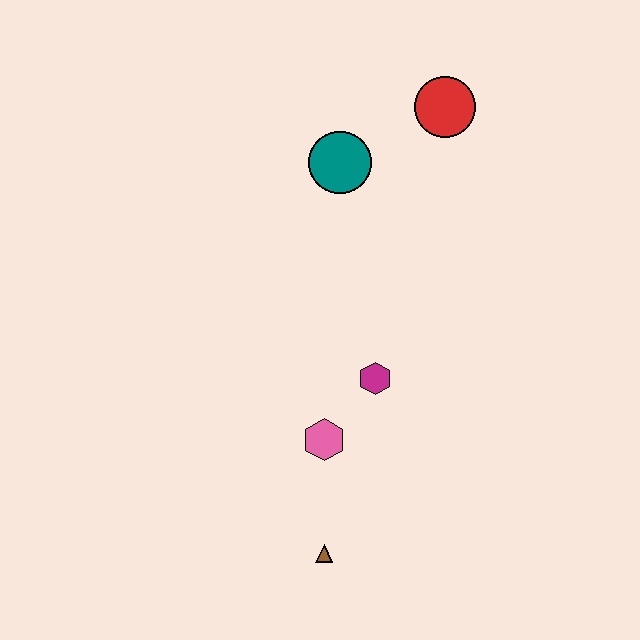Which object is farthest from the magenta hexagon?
The red circle is farthest from the magenta hexagon.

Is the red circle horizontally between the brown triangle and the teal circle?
No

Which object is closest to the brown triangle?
The pink hexagon is closest to the brown triangle.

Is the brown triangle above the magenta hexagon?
No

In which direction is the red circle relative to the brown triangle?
The red circle is above the brown triangle.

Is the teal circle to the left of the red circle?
Yes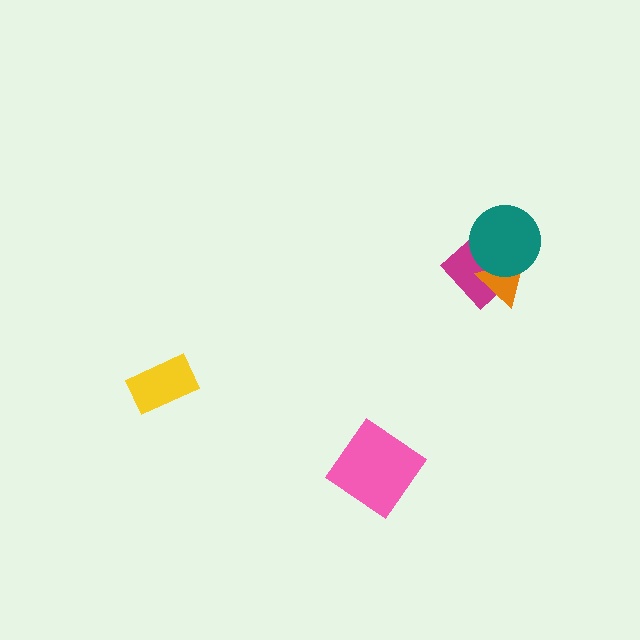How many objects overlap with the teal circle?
2 objects overlap with the teal circle.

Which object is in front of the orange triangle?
The teal circle is in front of the orange triangle.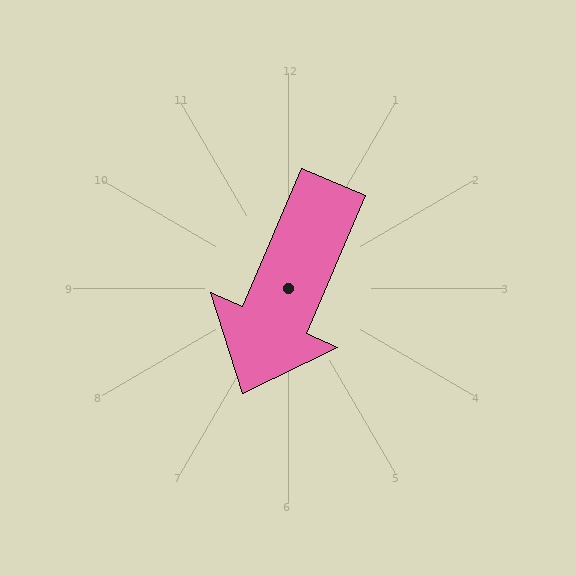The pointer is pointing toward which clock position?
Roughly 7 o'clock.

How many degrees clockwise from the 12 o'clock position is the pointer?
Approximately 203 degrees.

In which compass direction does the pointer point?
Southwest.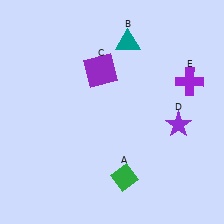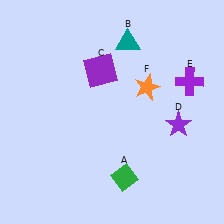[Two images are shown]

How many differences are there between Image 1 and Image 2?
There is 1 difference between the two images.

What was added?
An orange star (F) was added in Image 2.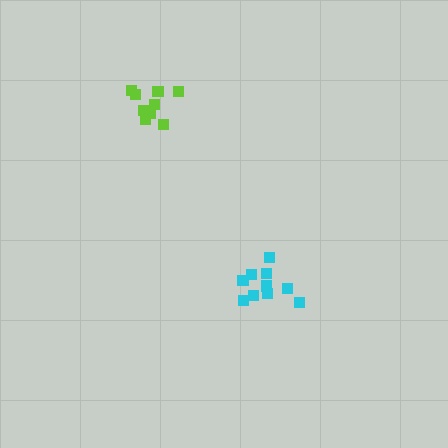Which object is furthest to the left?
The lime cluster is leftmost.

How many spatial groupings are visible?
There are 2 spatial groupings.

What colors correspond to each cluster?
The clusters are colored: lime, cyan.